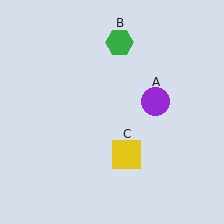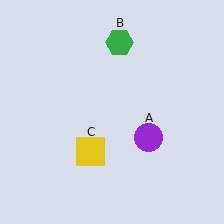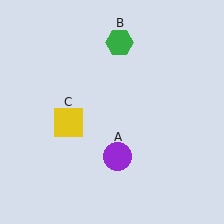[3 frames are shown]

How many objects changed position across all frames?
2 objects changed position: purple circle (object A), yellow square (object C).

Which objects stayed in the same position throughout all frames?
Green hexagon (object B) remained stationary.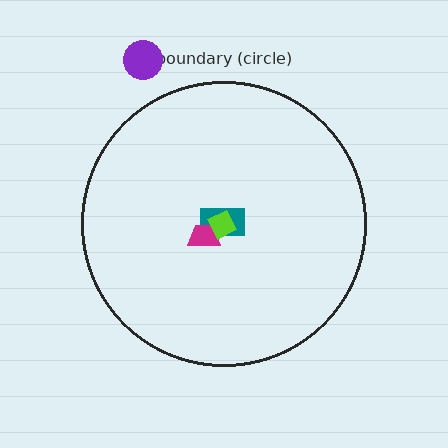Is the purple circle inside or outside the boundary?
Outside.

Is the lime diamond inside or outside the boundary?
Inside.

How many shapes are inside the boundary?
3 inside, 1 outside.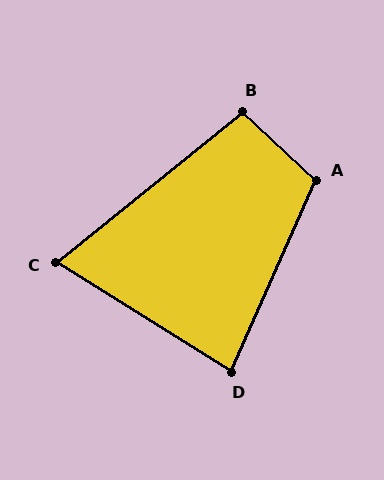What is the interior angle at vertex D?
Approximately 82 degrees (acute).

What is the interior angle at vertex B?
Approximately 98 degrees (obtuse).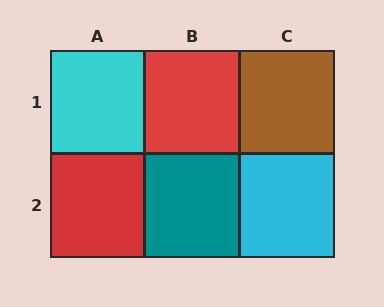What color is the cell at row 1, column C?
Brown.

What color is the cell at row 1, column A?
Cyan.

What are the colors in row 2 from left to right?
Red, teal, cyan.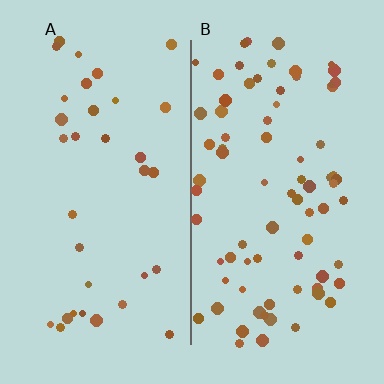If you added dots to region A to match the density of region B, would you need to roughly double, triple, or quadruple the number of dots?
Approximately double.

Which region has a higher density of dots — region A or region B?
B (the right).